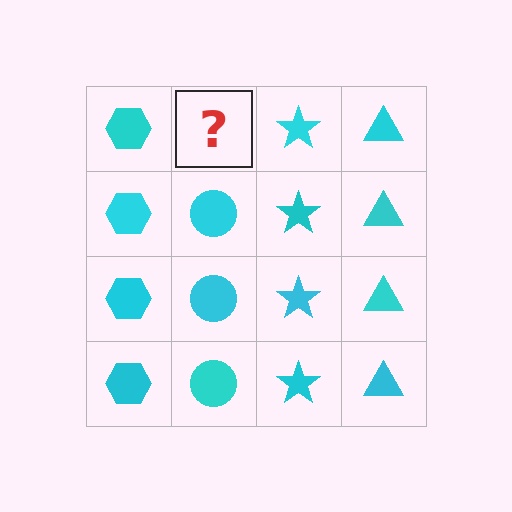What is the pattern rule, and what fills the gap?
The rule is that each column has a consistent shape. The gap should be filled with a cyan circle.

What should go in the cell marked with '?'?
The missing cell should contain a cyan circle.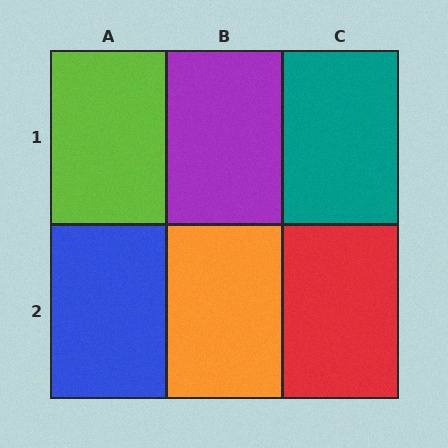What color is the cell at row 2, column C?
Red.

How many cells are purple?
1 cell is purple.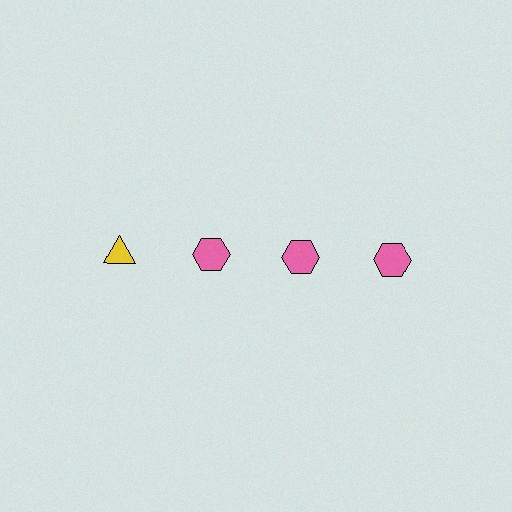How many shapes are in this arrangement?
There are 4 shapes arranged in a grid pattern.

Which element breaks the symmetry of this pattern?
The yellow triangle in the top row, leftmost column breaks the symmetry. All other shapes are pink hexagons.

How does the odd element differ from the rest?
It differs in both color (yellow instead of pink) and shape (triangle instead of hexagon).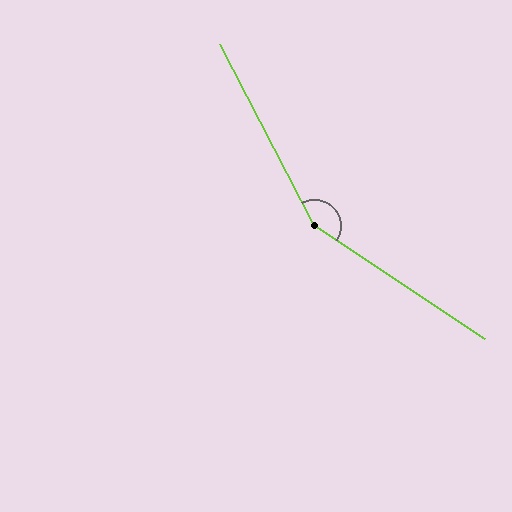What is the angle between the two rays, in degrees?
Approximately 151 degrees.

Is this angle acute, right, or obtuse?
It is obtuse.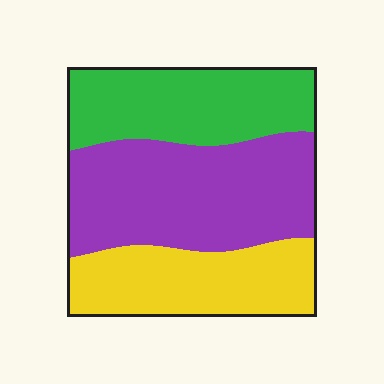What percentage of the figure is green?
Green takes up about one third (1/3) of the figure.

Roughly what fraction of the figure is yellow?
Yellow covers around 30% of the figure.